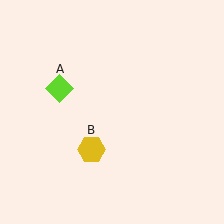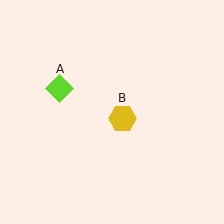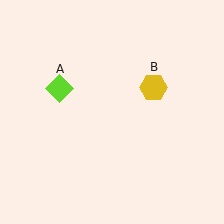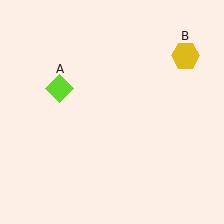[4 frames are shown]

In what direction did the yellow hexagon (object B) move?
The yellow hexagon (object B) moved up and to the right.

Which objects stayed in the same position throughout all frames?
Lime diamond (object A) remained stationary.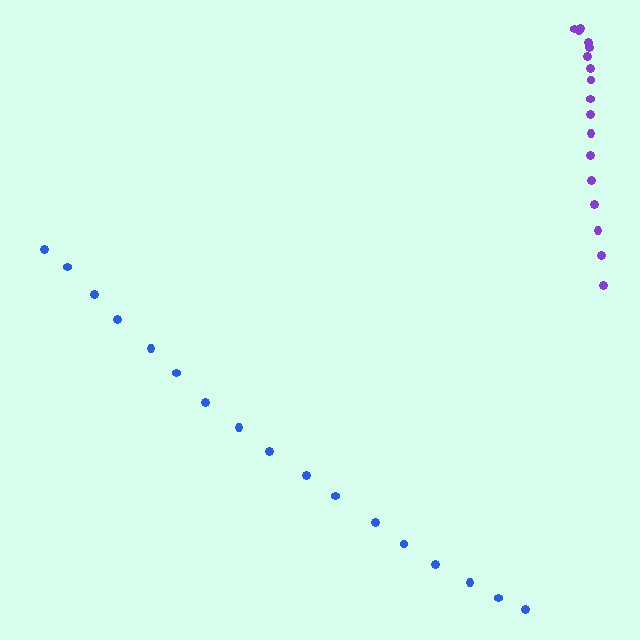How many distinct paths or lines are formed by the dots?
There are 2 distinct paths.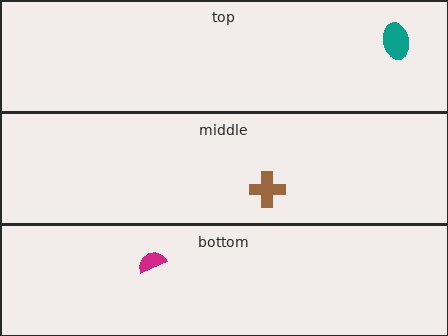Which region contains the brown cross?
The middle region.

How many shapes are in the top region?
1.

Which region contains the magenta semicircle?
The bottom region.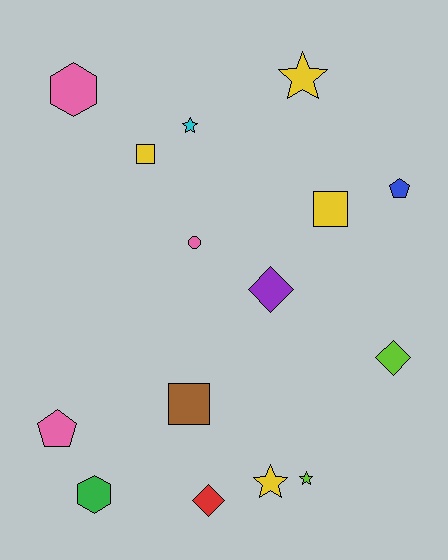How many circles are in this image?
There is 1 circle.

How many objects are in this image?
There are 15 objects.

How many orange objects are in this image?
There are no orange objects.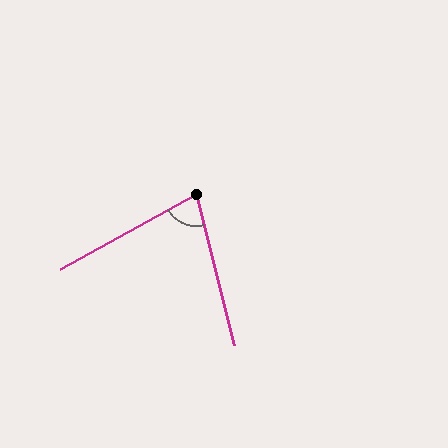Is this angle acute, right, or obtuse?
It is acute.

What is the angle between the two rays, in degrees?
Approximately 75 degrees.